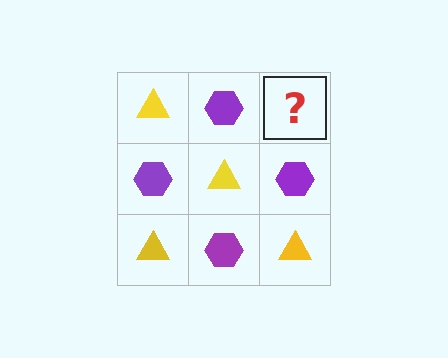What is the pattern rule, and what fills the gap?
The rule is that it alternates yellow triangle and purple hexagon in a checkerboard pattern. The gap should be filled with a yellow triangle.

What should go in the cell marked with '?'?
The missing cell should contain a yellow triangle.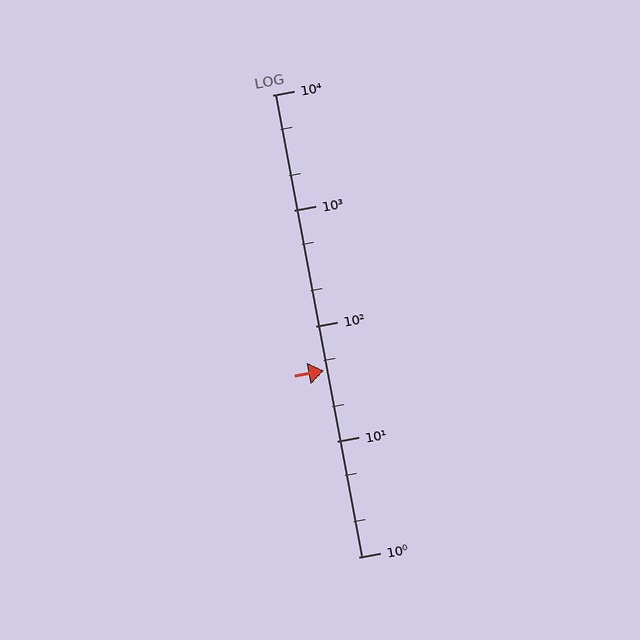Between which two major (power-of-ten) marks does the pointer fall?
The pointer is between 10 and 100.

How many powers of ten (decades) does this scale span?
The scale spans 4 decades, from 1 to 10000.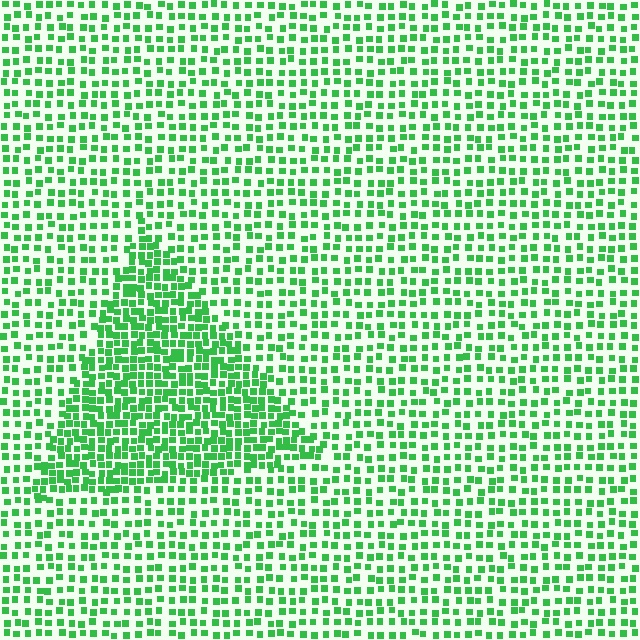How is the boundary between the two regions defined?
The boundary is defined by a change in element density (approximately 1.9x ratio). All elements are the same color, size, and shape.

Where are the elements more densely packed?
The elements are more densely packed inside the triangle boundary.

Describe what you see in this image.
The image contains small green elements arranged at two different densities. A triangle-shaped region is visible where the elements are more densely packed than the surrounding area.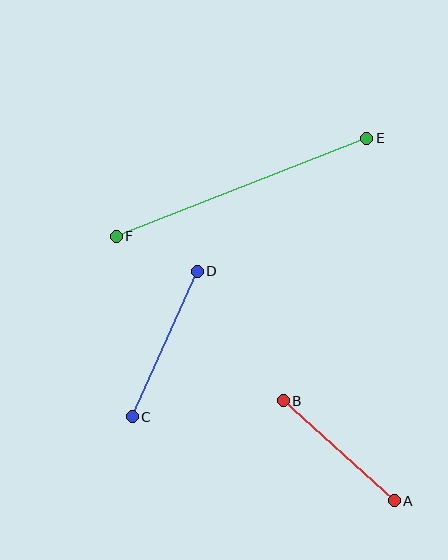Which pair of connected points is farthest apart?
Points E and F are farthest apart.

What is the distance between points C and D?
The distance is approximately 160 pixels.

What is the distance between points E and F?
The distance is approximately 269 pixels.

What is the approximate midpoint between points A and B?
The midpoint is at approximately (339, 451) pixels.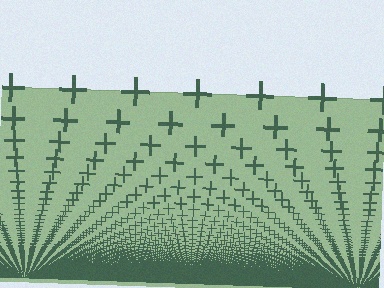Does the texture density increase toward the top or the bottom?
Density increases toward the bottom.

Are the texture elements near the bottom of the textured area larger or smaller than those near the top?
Smaller. The gradient is inverted — elements near the bottom are smaller and denser.